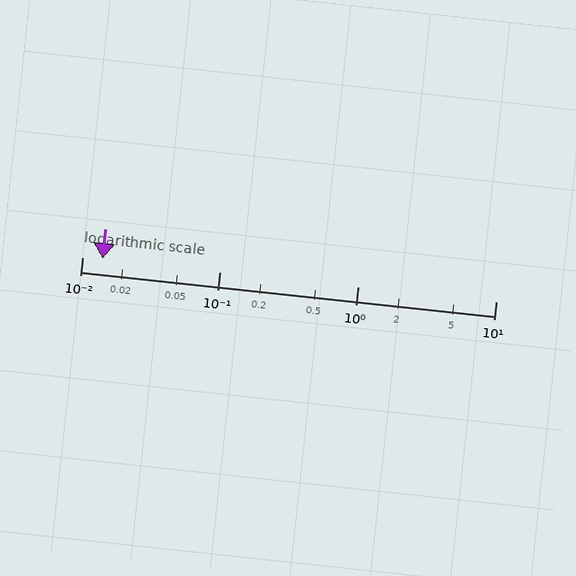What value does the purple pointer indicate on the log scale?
The pointer indicates approximately 0.014.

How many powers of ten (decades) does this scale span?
The scale spans 3 decades, from 0.01 to 10.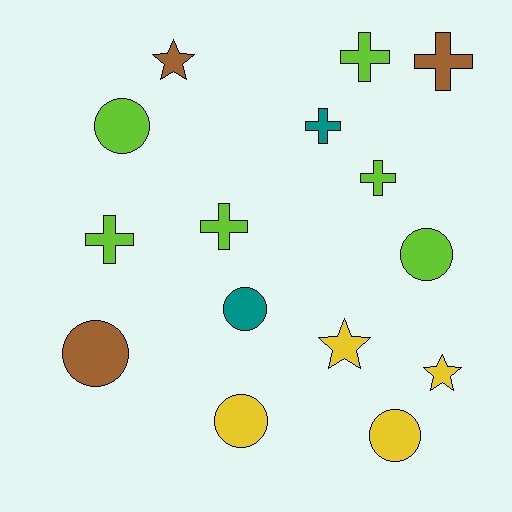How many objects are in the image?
There are 15 objects.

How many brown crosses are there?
There is 1 brown cross.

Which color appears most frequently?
Lime, with 6 objects.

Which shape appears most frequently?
Circle, with 6 objects.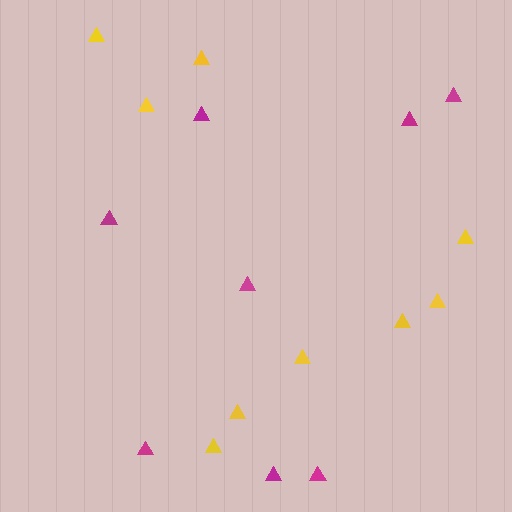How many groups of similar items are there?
There are 2 groups: one group of magenta triangles (8) and one group of yellow triangles (9).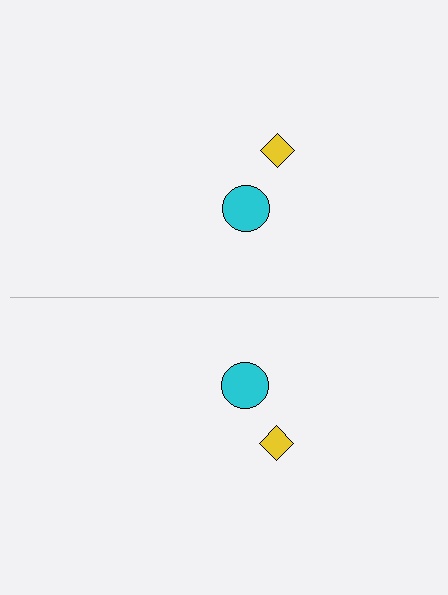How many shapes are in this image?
There are 4 shapes in this image.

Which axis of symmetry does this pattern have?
The pattern has a horizontal axis of symmetry running through the center of the image.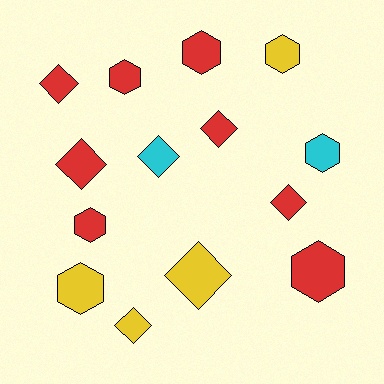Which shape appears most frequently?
Diamond, with 7 objects.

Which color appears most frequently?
Red, with 8 objects.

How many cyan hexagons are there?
There is 1 cyan hexagon.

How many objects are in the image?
There are 14 objects.